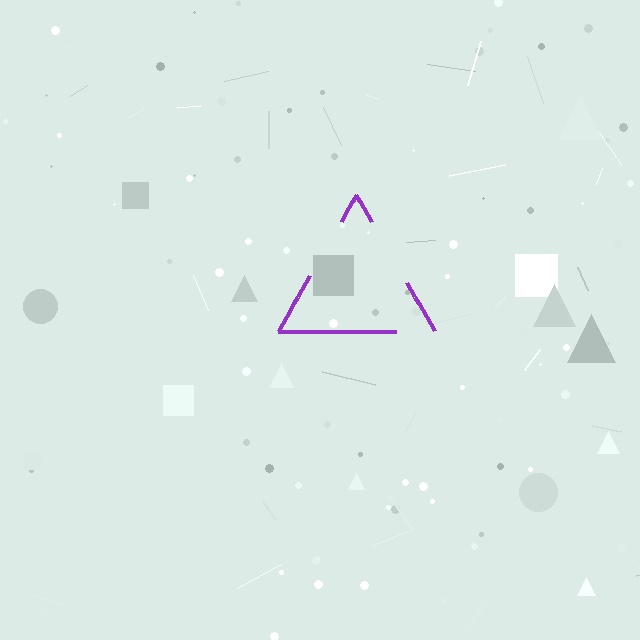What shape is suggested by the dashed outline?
The dashed outline suggests a triangle.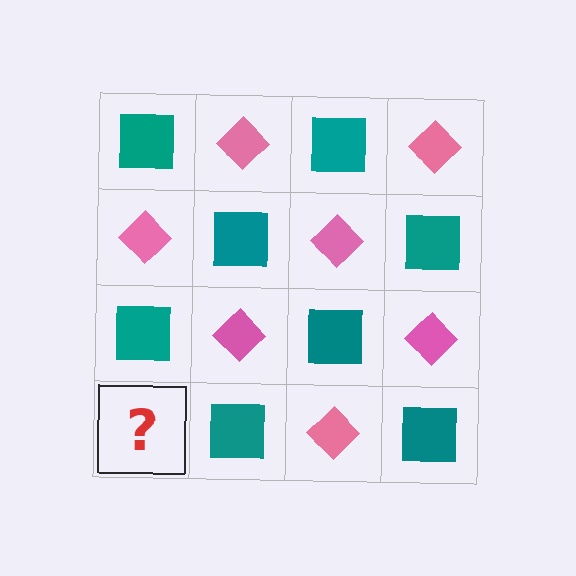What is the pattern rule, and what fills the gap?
The rule is that it alternates teal square and pink diamond in a checkerboard pattern. The gap should be filled with a pink diamond.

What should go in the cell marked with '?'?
The missing cell should contain a pink diamond.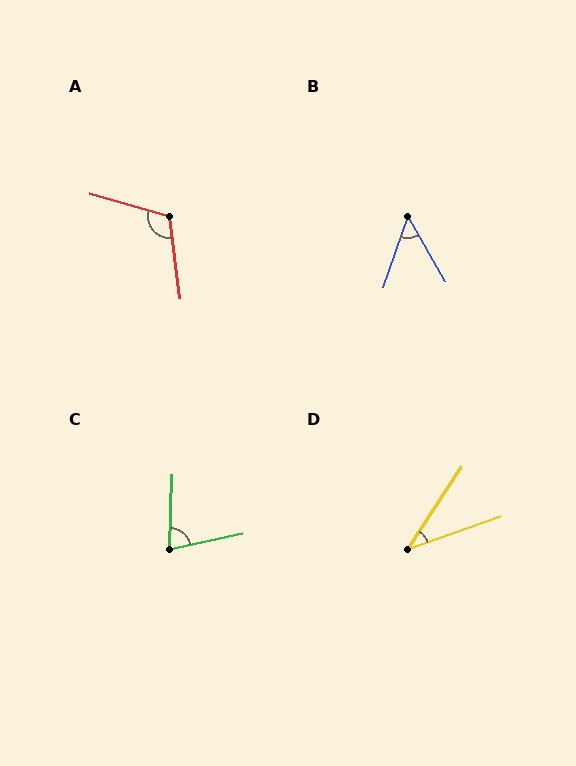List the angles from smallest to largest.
D (37°), B (49°), C (76°), A (114°).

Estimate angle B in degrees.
Approximately 49 degrees.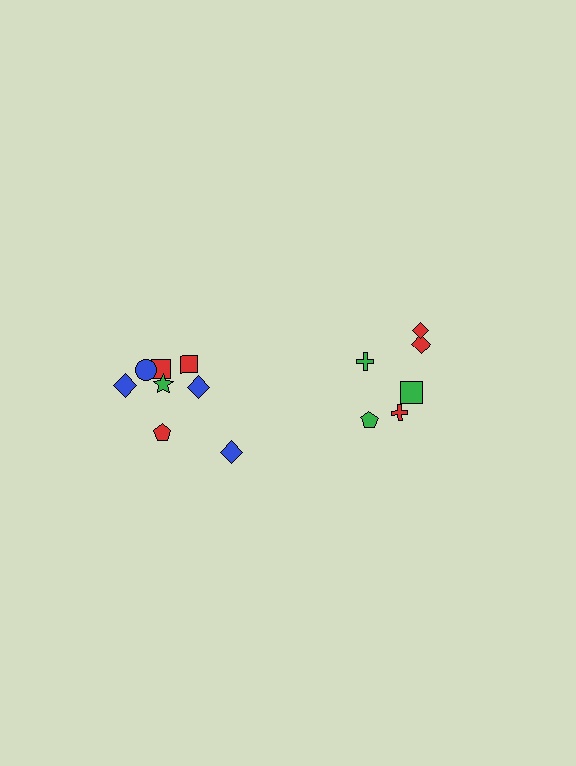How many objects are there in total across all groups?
There are 14 objects.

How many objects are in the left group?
There are 8 objects.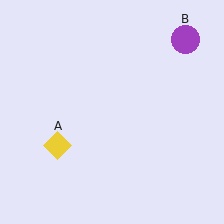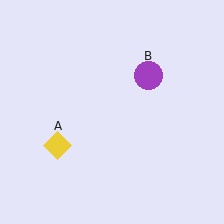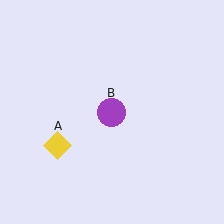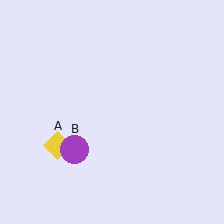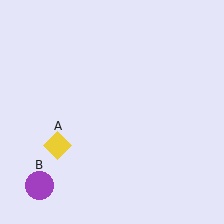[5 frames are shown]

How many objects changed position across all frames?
1 object changed position: purple circle (object B).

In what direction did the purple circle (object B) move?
The purple circle (object B) moved down and to the left.